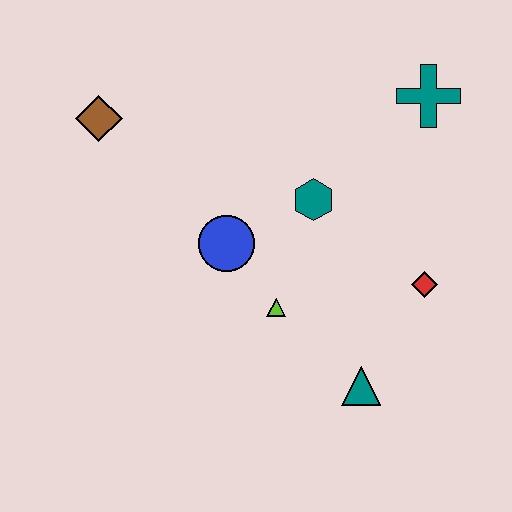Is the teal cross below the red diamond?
No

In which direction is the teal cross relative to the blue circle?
The teal cross is to the right of the blue circle.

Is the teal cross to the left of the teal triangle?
No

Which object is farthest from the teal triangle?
The brown diamond is farthest from the teal triangle.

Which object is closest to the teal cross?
The teal hexagon is closest to the teal cross.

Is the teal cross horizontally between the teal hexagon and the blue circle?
No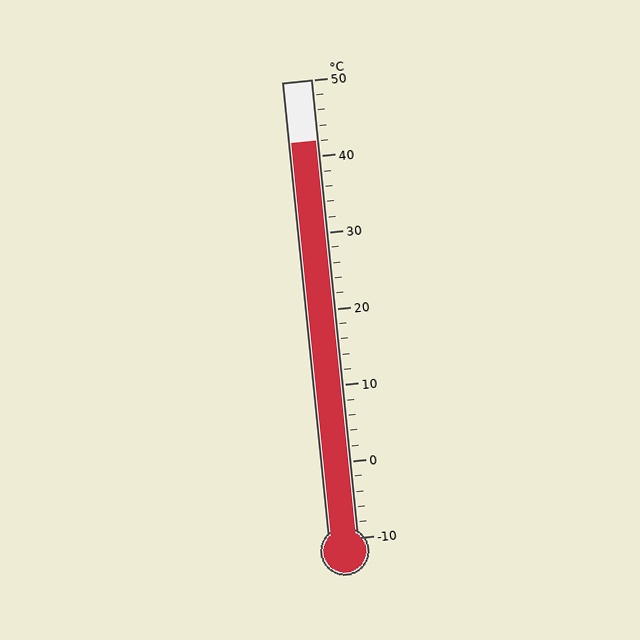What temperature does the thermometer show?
The thermometer shows approximately 42°C.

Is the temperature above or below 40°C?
The temperature is above 40°C.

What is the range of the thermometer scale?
The thermometer scale ranges from -10°C to 50°C.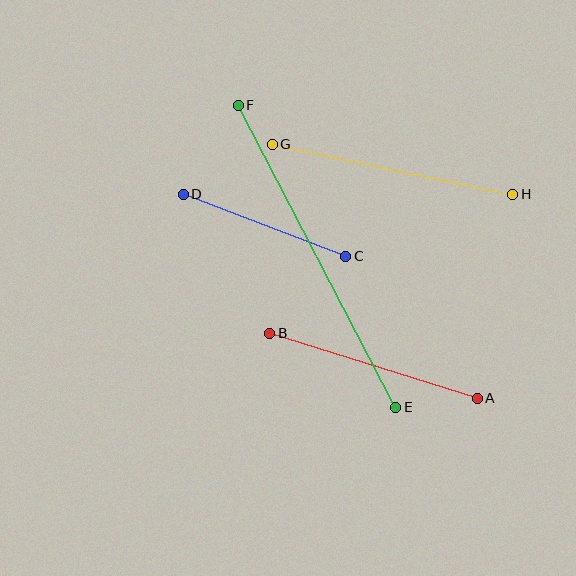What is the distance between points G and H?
The distance is approximately 246 pixels.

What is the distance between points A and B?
The distance is approximately 218 pixels.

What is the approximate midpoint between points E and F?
The midpoint is at approximately (317, 256) pixels.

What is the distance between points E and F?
The distance is approximately 341 pixels.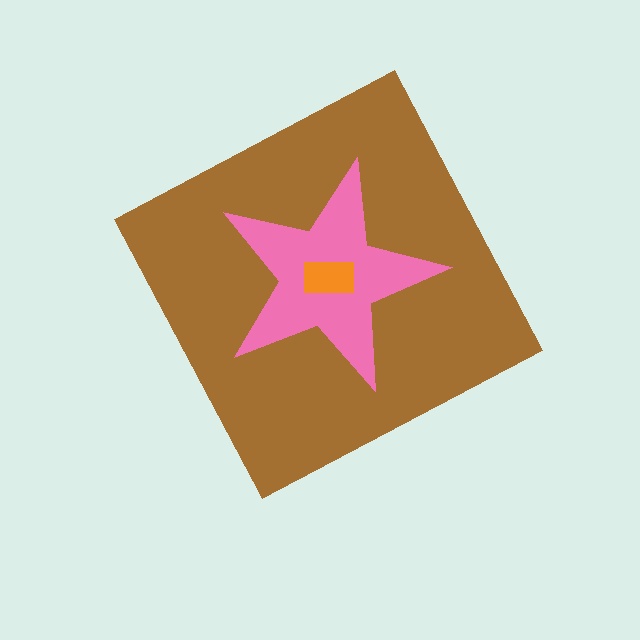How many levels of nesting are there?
3.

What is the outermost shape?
The brown diamond.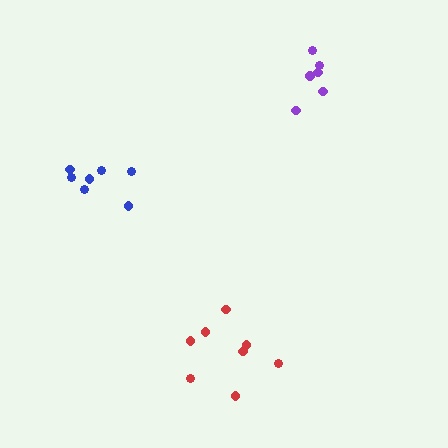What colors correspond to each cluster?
The clusters are colored: blue, red, purple.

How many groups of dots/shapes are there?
There are 3 groups.